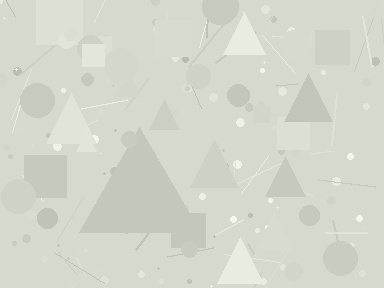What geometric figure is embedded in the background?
A triangle is embedded in the background.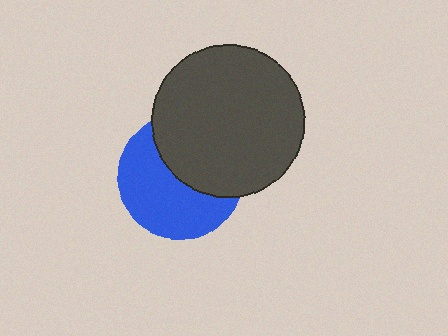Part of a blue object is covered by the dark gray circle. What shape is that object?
It is a circle.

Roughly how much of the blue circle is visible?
About half of it is visible (roughly 56%).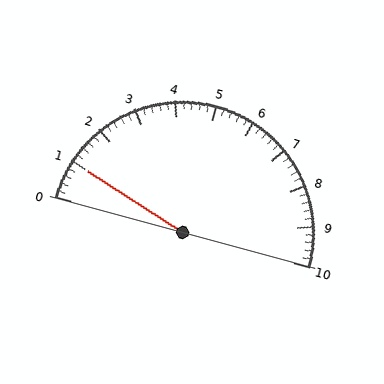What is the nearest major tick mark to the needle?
The nearest major tick mark is 1.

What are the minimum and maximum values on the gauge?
The gauge ranges from 0 to 10.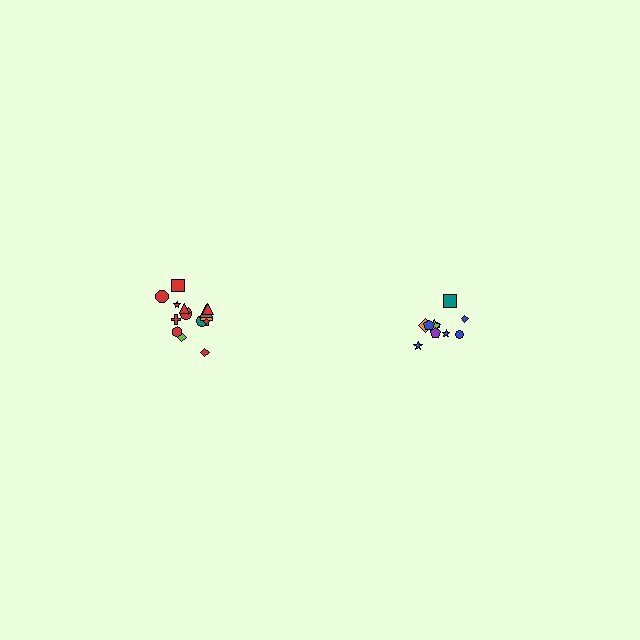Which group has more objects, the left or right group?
The left group.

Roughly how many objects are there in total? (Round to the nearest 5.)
Roughly 25 objects in total.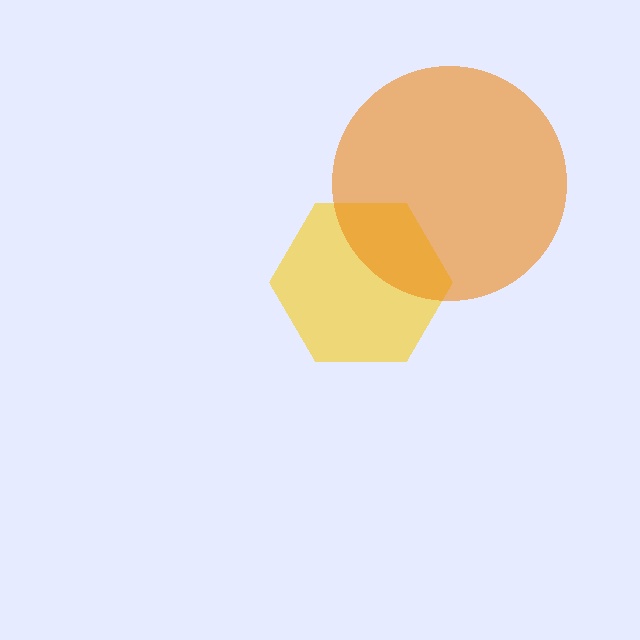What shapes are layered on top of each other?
The layered shapes are: a yellow hexagon, an orange circle.